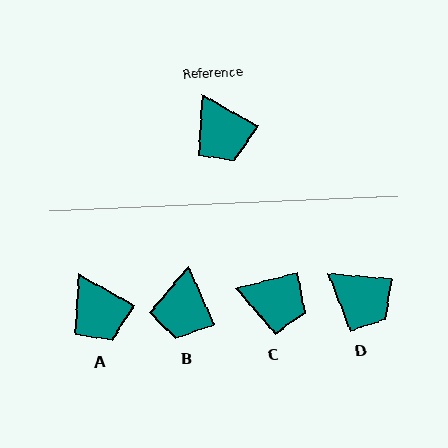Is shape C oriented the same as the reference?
No, it is off by about 44 degrees.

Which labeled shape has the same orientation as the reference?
A.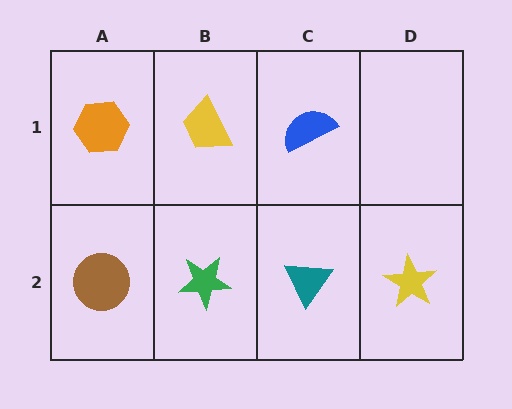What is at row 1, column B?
A yellow trapezoid.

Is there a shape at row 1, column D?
No, that cell is empty.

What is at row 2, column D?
A yellow star.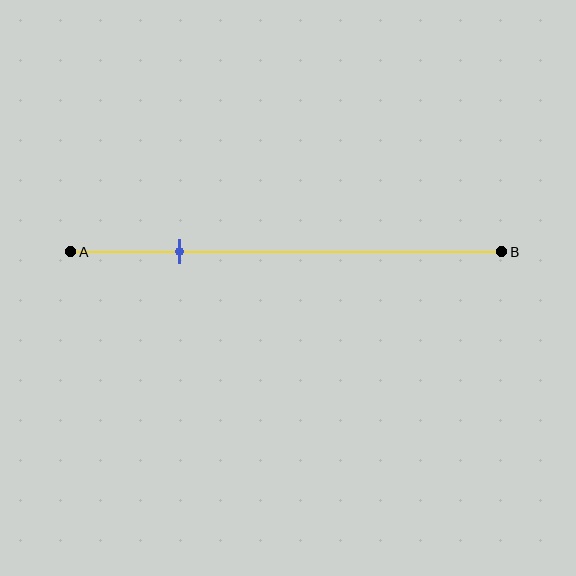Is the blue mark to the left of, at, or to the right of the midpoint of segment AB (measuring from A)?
The blue mark is to the left of the midpoint of segment AB.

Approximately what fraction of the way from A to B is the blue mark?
The blue mark is approximately 25% of the way from A to B.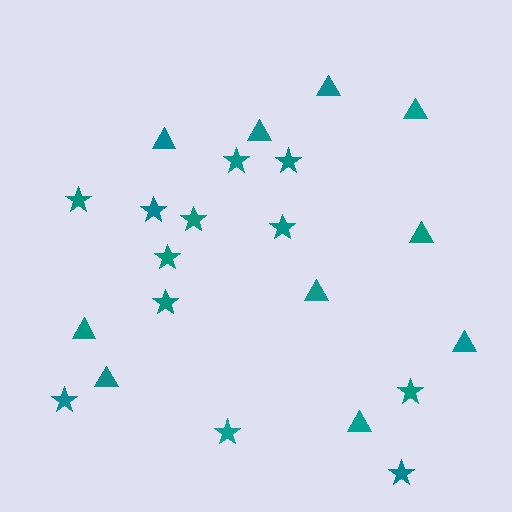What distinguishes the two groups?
There are 2 groups: one group of stars (12) and one group of triangles (10).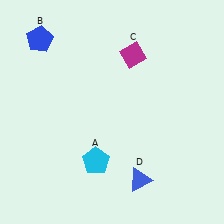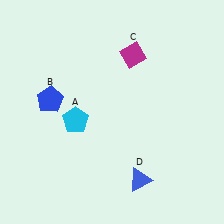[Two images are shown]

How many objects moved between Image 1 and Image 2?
2 objects moved between the two images.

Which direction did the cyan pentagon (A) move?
The cyan pentagon (A) moved up.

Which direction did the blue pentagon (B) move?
The blue pentagon (B) moved down.